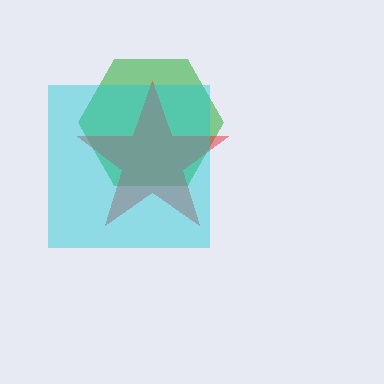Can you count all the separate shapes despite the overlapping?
Yes, there are 3 separate shapes.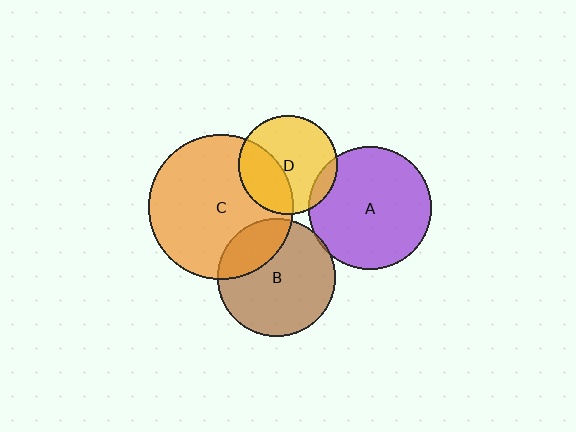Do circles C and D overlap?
Yes.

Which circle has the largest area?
Circle C (orange).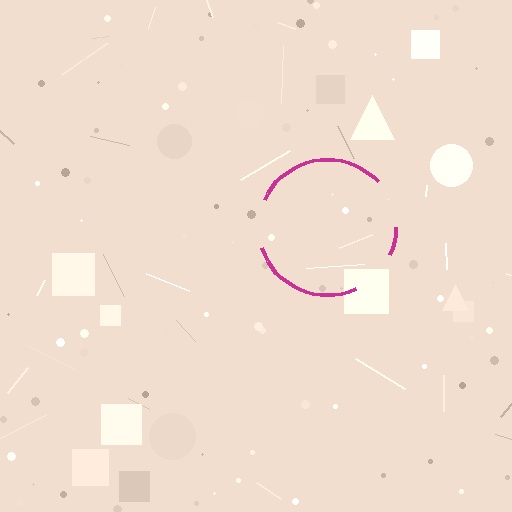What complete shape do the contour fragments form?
The contour fragments form a circle.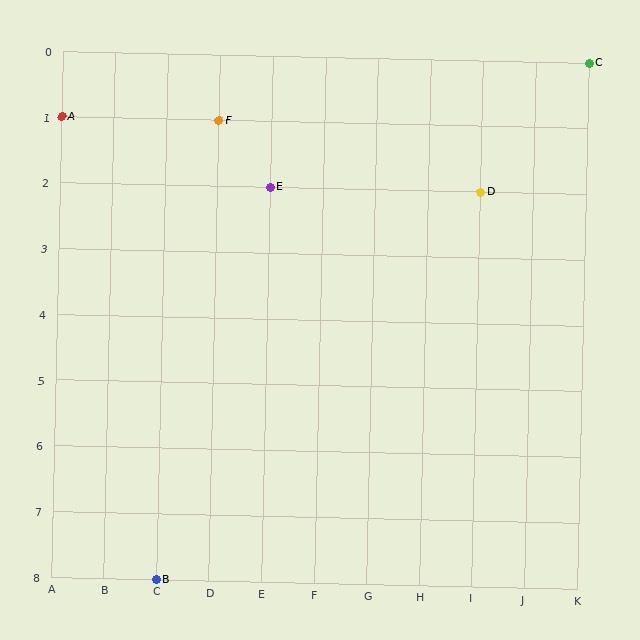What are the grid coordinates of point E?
Point E is at grid coordinates (E, 2).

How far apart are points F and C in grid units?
Points F and C are 7 columns and 1 row apart (about 7.1 grid units diagonally).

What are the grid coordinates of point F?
Point F is at grid coordinates (D, 1).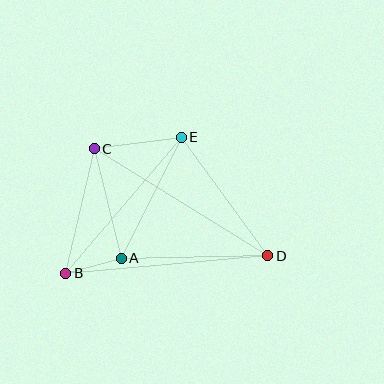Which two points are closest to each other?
Points A and B are closest to each other.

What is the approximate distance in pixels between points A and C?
The distance between A and C is approximately 113 pixels.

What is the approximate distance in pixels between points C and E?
The distance between C and E is approximately 88 pixels.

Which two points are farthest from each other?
Points C and D are farthest from each other.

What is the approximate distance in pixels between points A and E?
The distance between A and E is approximately 135 pixels.